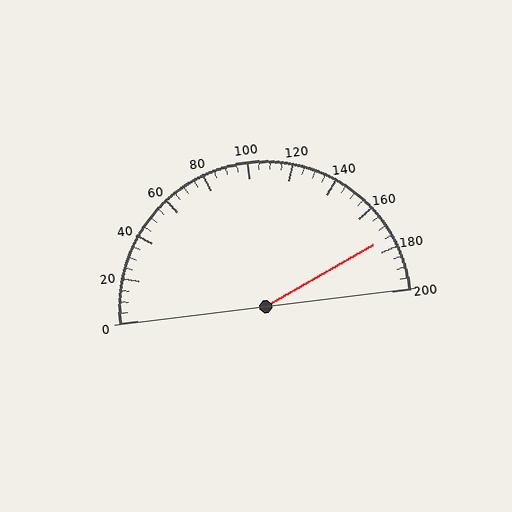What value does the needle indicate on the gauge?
The needle indicates approximately 175.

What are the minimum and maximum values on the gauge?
The gauge ranges from 0 to 200.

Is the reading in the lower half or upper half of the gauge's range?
The reading is in the upper half of the range (0 to 200).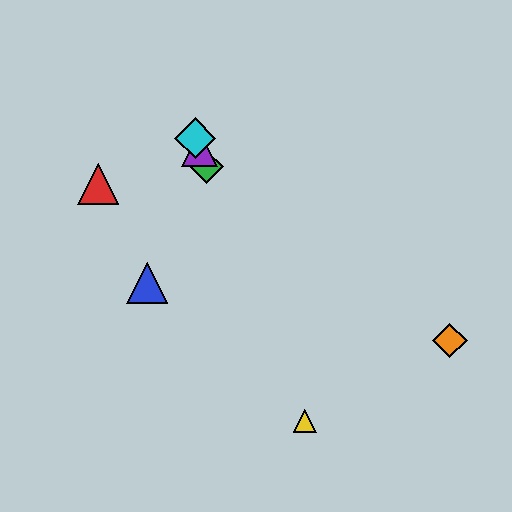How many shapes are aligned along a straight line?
4 shapes (the green diamond, the yellow triangle, the purple triangle, the cyan diamond) are aligned along a straight line.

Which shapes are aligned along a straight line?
The green diamond, the yellow triangle, the purple triangle, the cyan diamond are aligned along a straight line.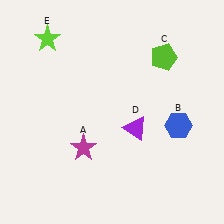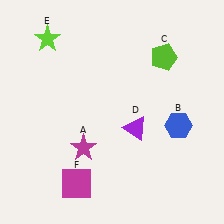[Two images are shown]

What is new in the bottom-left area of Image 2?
A magenta square (F) was added in the bottom-left area of Image 2.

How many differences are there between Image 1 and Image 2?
There is 1 difference between the two images.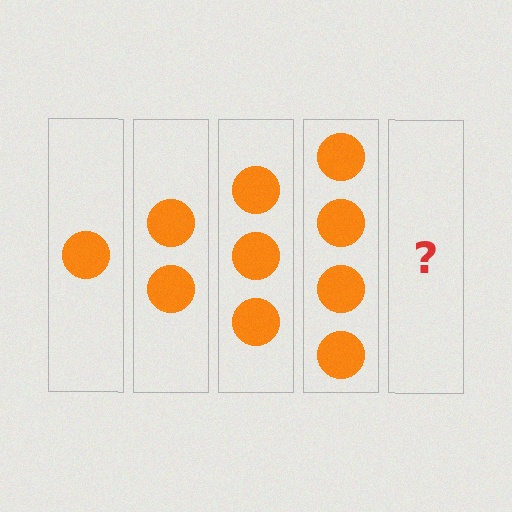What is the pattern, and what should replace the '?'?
The pattern is that each step adds one more circle. The '?' should be 5 circles.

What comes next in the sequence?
The next element should be 5 circles.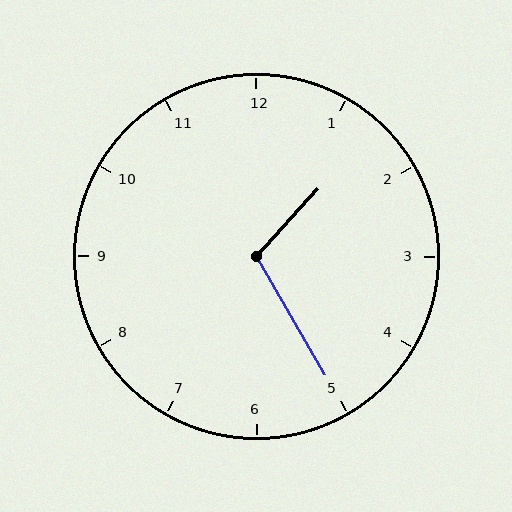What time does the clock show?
1:25.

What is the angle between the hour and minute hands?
Approximately 108 degrees.